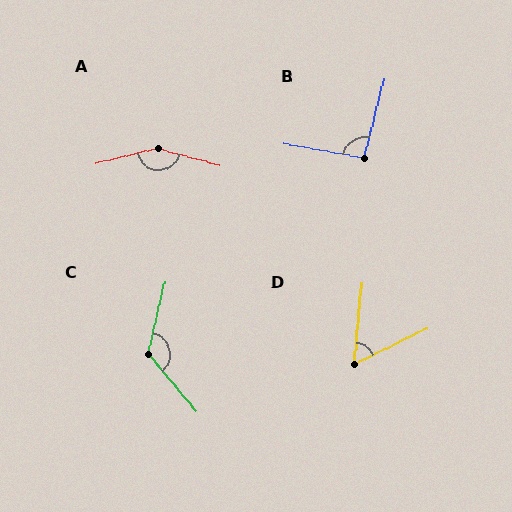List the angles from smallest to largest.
D (58°), B (94°), C (127°), A (152°).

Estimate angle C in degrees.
Approximately 127 degrees.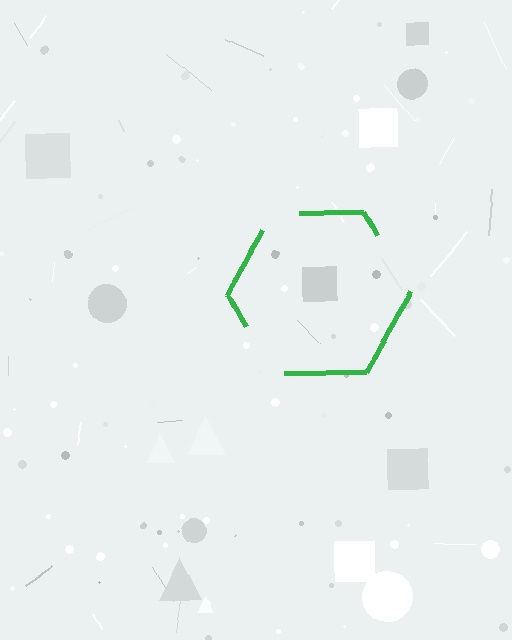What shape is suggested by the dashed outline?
The dashed outline suggests a hexagon.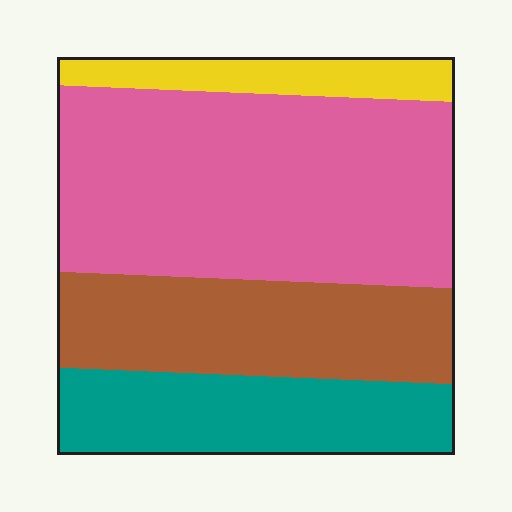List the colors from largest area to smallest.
From largest to smallest: pink, brown, teal, yellow.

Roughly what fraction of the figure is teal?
Teal covers 20% of the figure.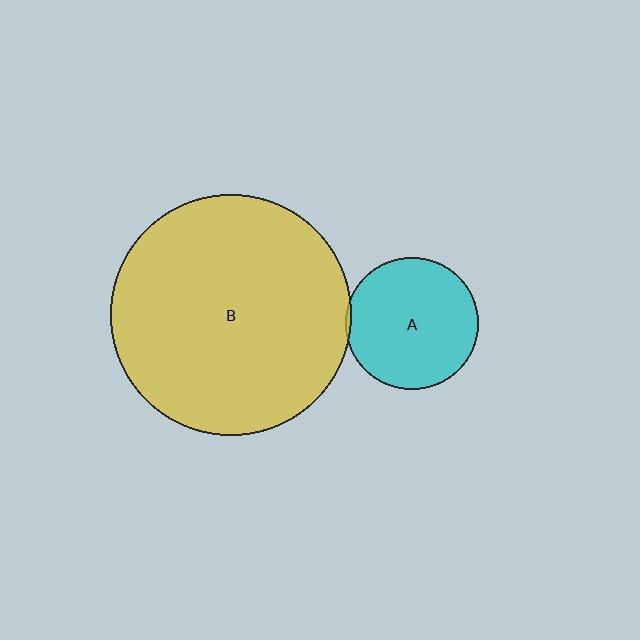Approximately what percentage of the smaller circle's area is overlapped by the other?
Approximately 5%.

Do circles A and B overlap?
Yes.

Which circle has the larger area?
Circle B (yellow).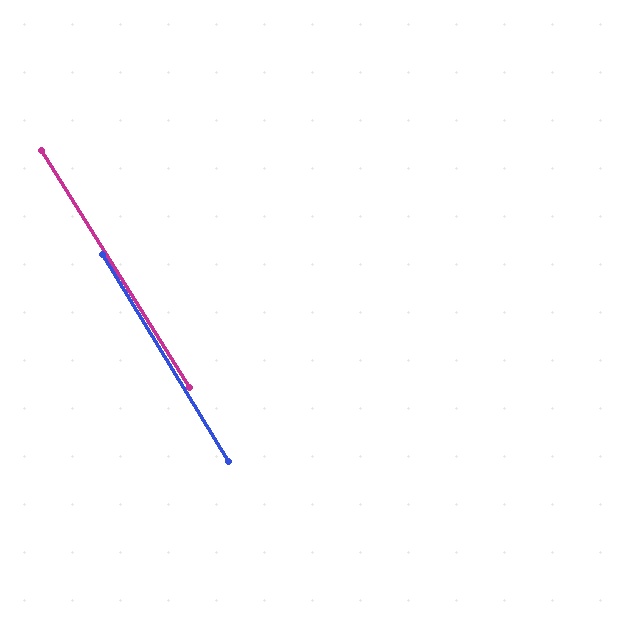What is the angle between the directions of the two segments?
Approximately 1 degree.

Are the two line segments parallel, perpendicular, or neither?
Parallel — their directions differ by only 0.5°.